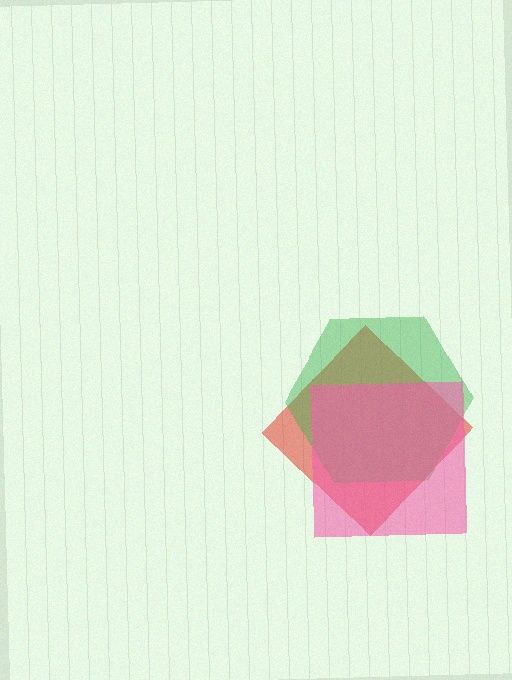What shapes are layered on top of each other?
The layered shapes are: a red diamond, a green hexagon, a pink square.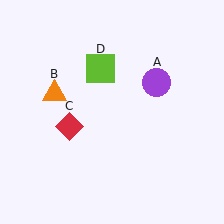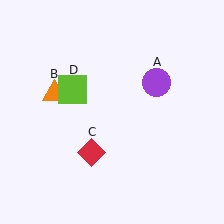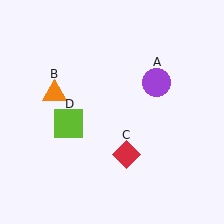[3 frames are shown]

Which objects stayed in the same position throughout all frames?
Purple circle (object A) and orange triangle (object B) remained stationary.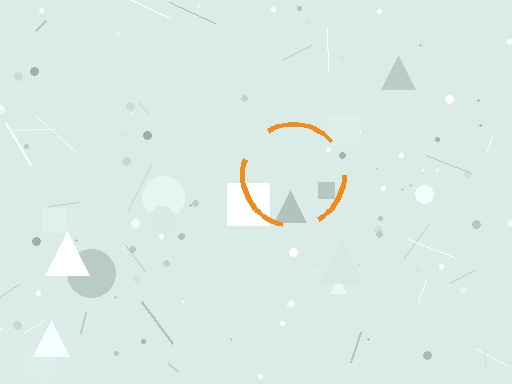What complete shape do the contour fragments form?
The contour fragments form a circle.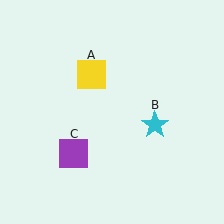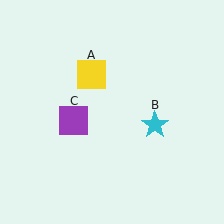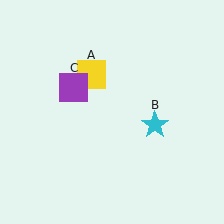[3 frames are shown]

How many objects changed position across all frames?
1 object changed position: purple square (object C).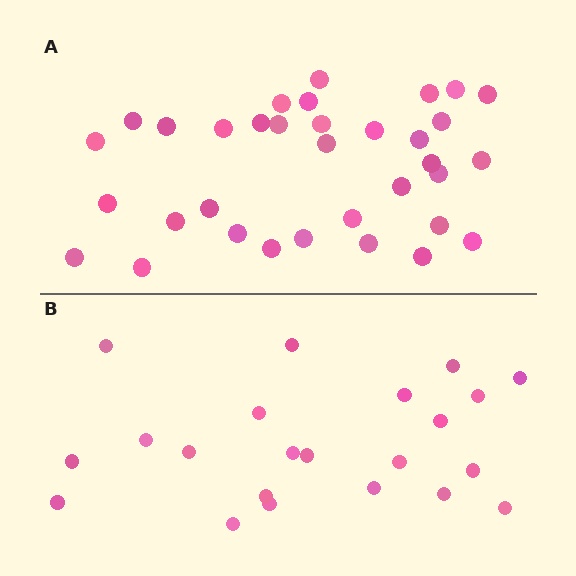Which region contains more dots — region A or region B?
Region A (the top region) has more dots.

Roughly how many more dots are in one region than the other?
Region A has roughly 12 or so more dots than region B.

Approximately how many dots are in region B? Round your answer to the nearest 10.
About 20 dots. (The exact count is 22, which rounds to 20.)